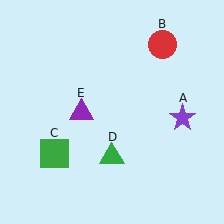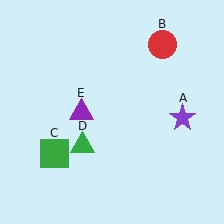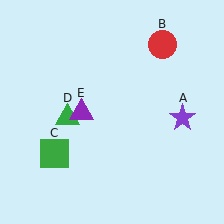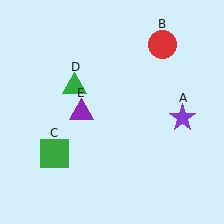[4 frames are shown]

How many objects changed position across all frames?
1 object changed position: green triangle (object D).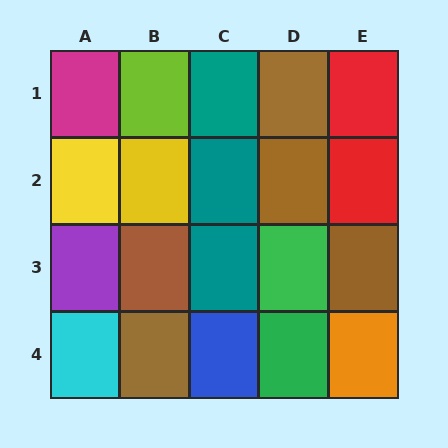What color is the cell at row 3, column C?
Teal.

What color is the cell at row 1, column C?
Teal.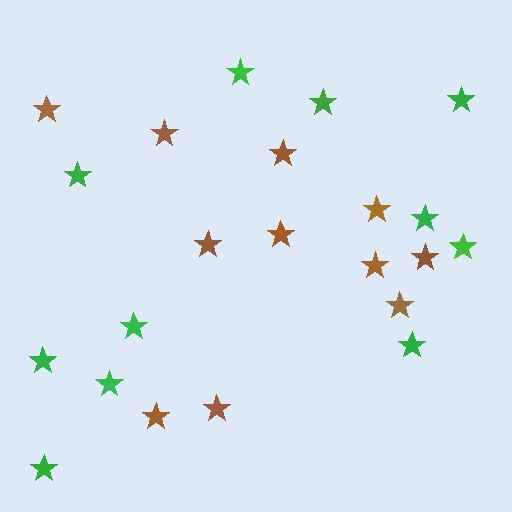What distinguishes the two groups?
There are 2 groups: one group of green stars (11) and one group of brown stars (11).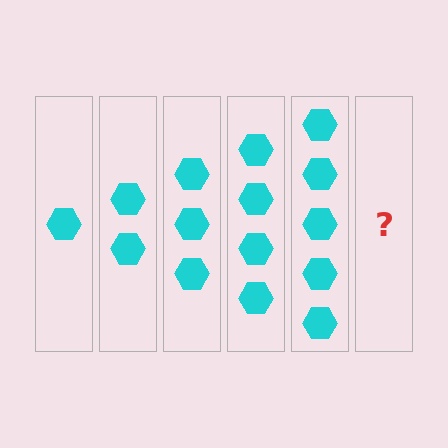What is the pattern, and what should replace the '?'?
The pattern is that each step adds one more hexagon. The '?' should be 6 hexagons.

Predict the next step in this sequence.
The next step is 6 hexagons.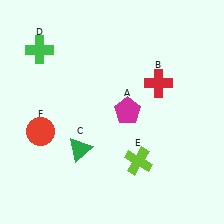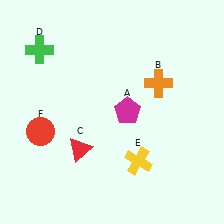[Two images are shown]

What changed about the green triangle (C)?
In Image 1, C is green. In Image 2, it changed to red.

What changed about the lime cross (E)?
In Image 1, E is lime. In Image 2, it changed to yellow.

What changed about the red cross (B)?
In Image 1, B is red. In Image 2, it changed to orange.